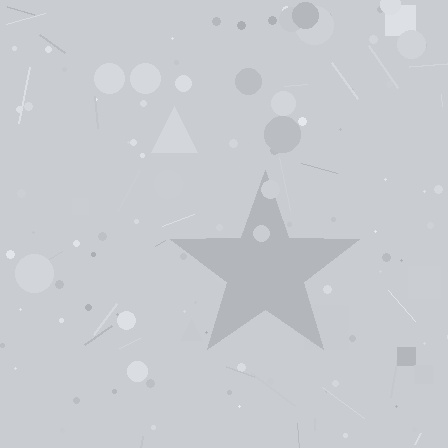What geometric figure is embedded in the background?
A star is embedded in the background.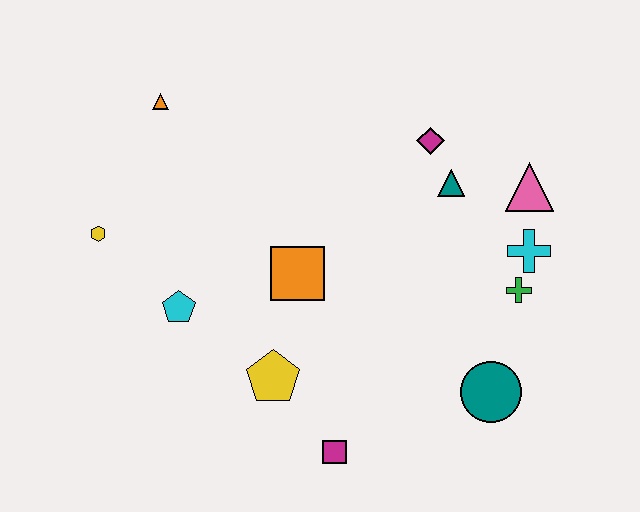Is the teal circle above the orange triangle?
No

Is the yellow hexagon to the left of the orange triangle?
Yes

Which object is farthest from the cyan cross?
The yellow hexagon is farthest from the cyan cross.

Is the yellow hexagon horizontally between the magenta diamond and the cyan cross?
No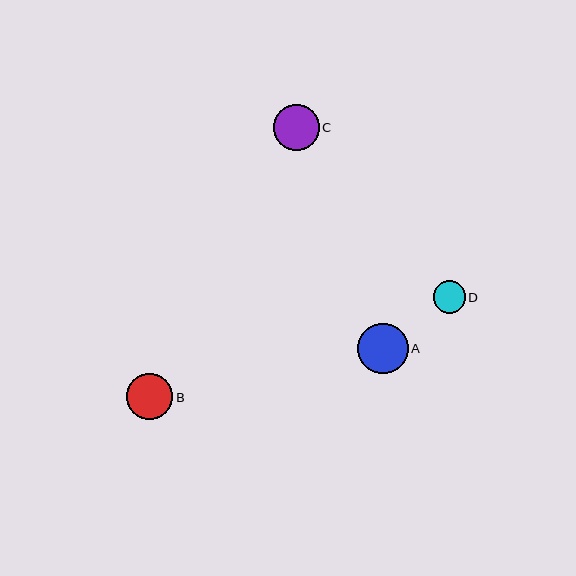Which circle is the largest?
Circle A is the largest with a size of approximately 50 pixels.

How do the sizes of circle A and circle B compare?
Circle A and circle B are approximately the same size.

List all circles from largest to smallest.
From largest to smallest: A, B, C, D.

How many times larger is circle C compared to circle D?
Circle C is approximately 1.4 times the size of circle D.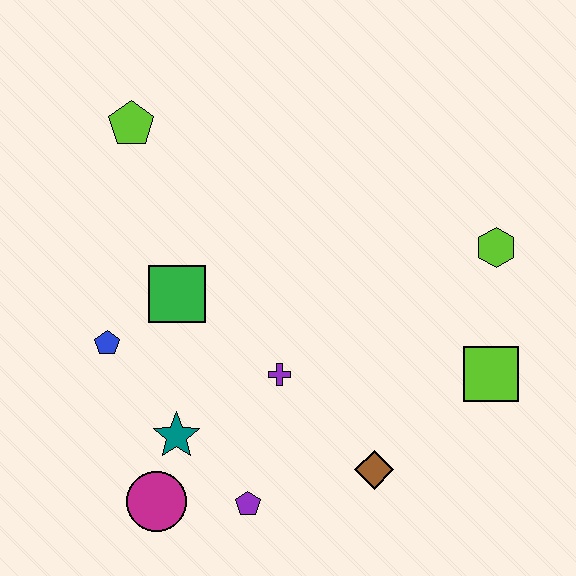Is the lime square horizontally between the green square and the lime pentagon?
No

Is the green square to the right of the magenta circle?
Yes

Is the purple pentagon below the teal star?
Yes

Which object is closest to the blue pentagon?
The green square is closest to the blue pentagon.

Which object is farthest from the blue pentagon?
The lime hexagon is farthest from the blue pentagon.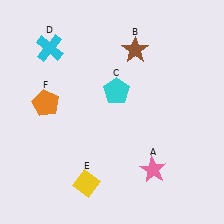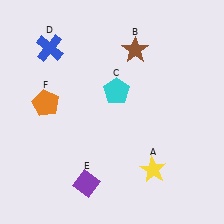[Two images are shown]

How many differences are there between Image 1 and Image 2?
There are 3 differences between the two images.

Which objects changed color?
A changed from pink to yellow. D changed from cyan to blue. E changed from yellow to purple.